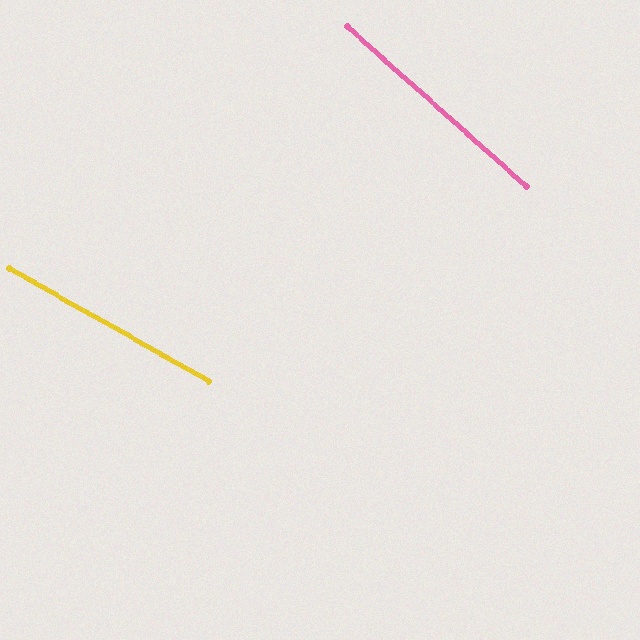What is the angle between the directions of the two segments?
Approximately 12 degrees.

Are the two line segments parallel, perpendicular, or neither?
Neither parallel nor perpendicular — they differ by about 12°.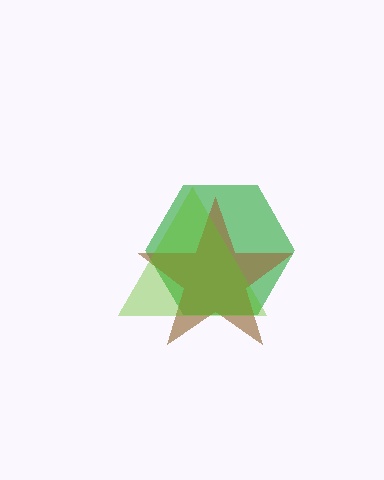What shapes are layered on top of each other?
The layered shapes are: a green hexagon, a brown star, a lime triangle.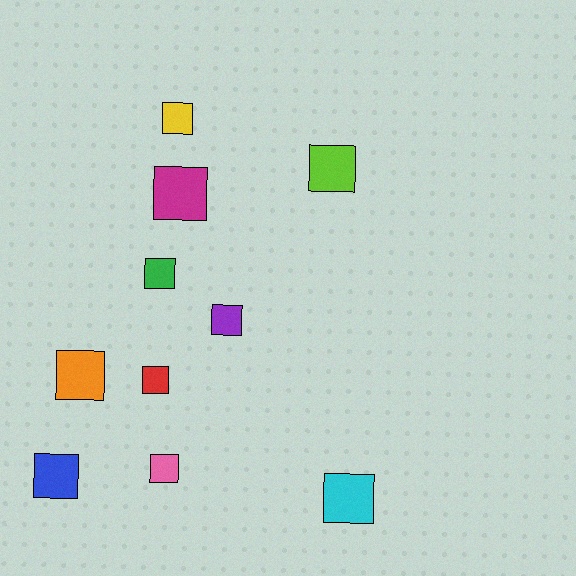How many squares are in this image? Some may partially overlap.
There are 10 squares.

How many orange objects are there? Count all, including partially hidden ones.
There is 1 orange object.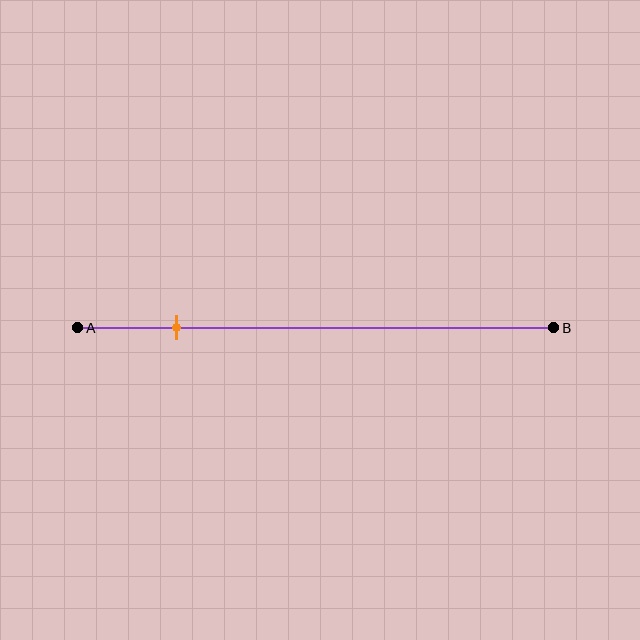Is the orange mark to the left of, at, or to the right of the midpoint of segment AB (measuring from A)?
The orange mark is to the left of the midpoint of segment AB.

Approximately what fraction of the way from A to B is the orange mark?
The orange mark is approximately 20% of the way from A to B.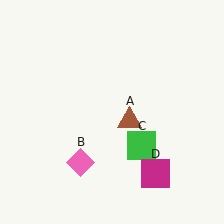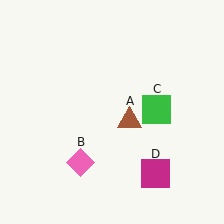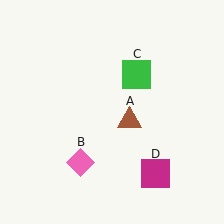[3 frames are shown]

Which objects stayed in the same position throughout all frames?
Brown triangle (object A) and pink diamond (object B) and magenta square (object D) remained stationary.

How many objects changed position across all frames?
1 object changed position: green square (object C).